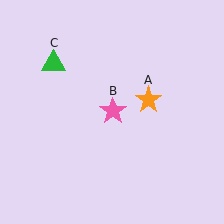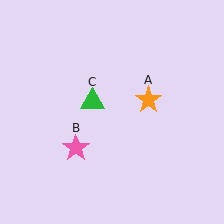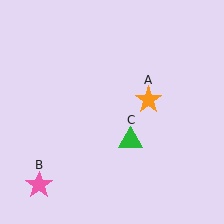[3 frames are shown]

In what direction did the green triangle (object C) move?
The green triangle (object C) moved down and to the right.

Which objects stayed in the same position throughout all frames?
Orange star (object A) remained stationary.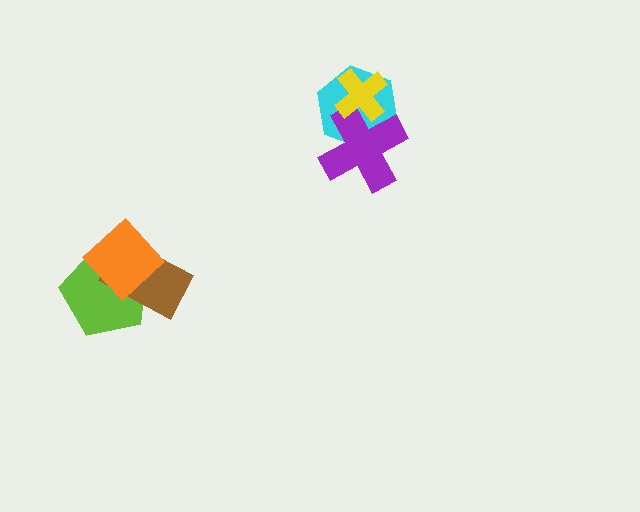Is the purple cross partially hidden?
Yes, it is partially covered by another shape.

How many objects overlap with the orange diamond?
2 objects overlap with the orange diamond.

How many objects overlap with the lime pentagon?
2 objects overlap with the lime pentagon.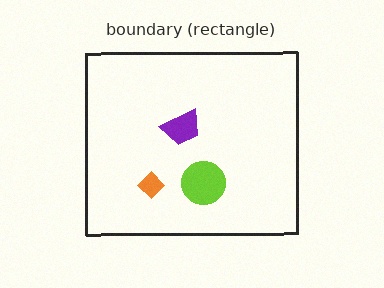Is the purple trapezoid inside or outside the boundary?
Inside.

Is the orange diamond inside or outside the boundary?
Inside.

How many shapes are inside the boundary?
3 inside, 0 outside.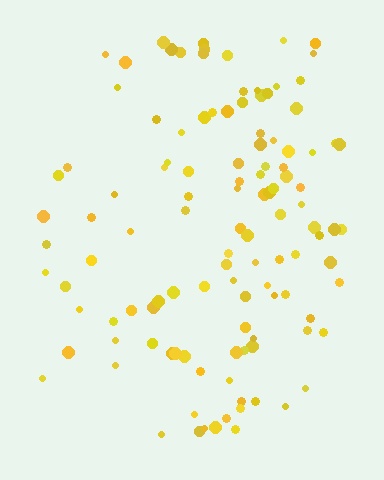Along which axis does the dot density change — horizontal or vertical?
Horizontal.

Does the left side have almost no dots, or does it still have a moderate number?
Still a moderate number, just noticeably fewer than the right.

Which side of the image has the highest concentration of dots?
The right.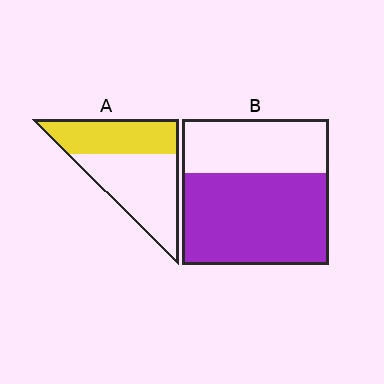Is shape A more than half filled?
No.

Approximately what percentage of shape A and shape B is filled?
A is approximately 40% and B is approximately 65%.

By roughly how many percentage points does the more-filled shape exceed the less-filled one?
By roughly 20 percentage points (B over A).